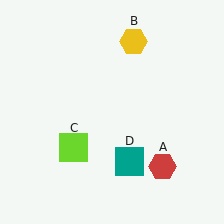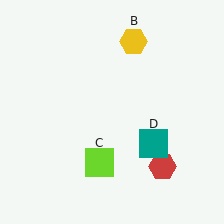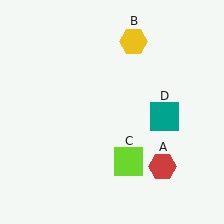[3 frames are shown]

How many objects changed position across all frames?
2 objects changed position: lime square (object C), teal square (object D).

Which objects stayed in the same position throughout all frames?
Red hexagon (object A) and yellow hexagon (object B) remained stationary.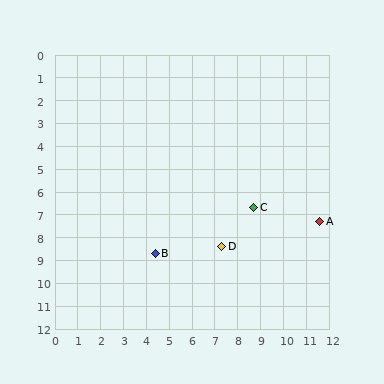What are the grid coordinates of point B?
Point B is at approximately (4.4, 8.7).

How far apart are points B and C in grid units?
Points B and C are about 4.7 grid units apart.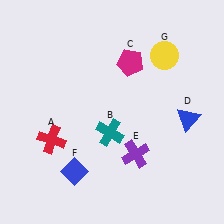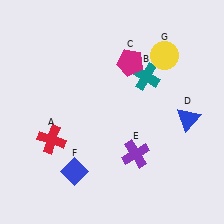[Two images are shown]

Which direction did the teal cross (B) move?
The teal cross (B) moved up.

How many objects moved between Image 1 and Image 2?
1 object moved between the two images.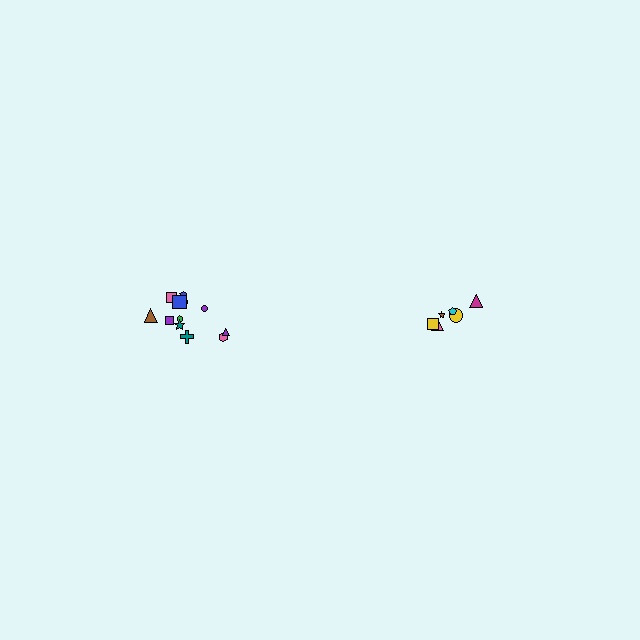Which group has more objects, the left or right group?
The left group.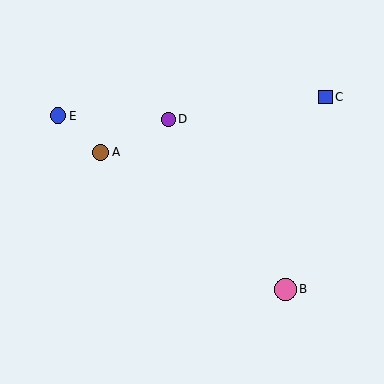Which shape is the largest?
The pink circle (labeled B) is the largest.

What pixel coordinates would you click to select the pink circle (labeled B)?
Click at (286, 289) to select the pink circle B.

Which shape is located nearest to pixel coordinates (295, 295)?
The pink circle (labeled B) at (286, 289) is nearest to that location.